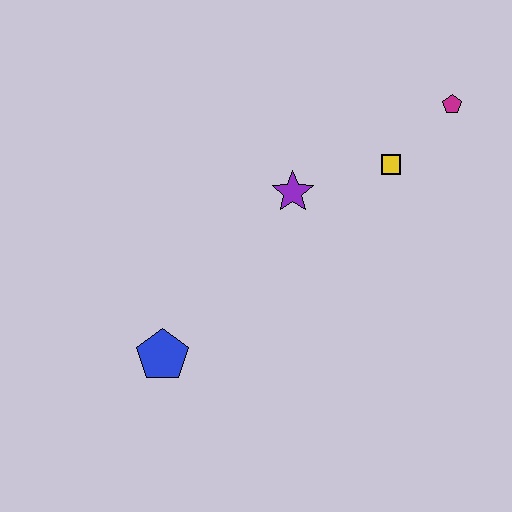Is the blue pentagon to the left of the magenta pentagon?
Yes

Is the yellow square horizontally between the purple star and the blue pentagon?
No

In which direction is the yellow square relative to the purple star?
The yellow square is to the right of the purple star.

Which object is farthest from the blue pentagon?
The magenta pentagon is farthest from the blue pentagon.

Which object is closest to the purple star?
The yellow square is closest to the purple star.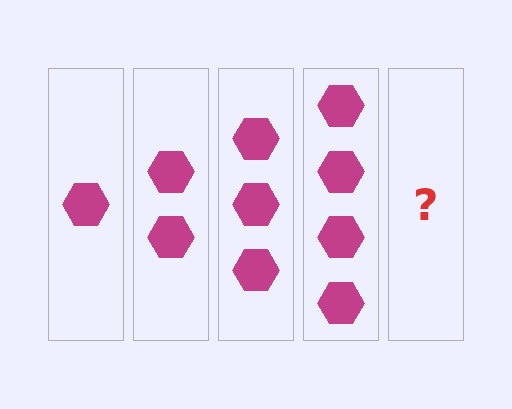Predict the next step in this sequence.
The next step is 5 hexagons.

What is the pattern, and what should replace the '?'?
The pattern is that each step adds one more hexagon. The '?' should be 5 hexagons.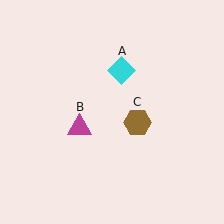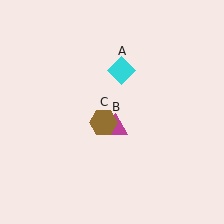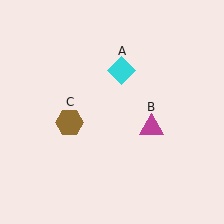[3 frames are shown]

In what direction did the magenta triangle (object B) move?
The magenta triangle (object B) moved right.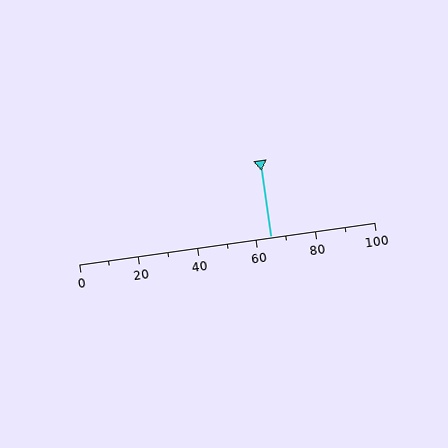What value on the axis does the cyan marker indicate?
The marker indicates approximately 65.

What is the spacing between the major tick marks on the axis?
The major ticks are spaced 20 apart.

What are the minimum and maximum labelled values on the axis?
The axis runs from 0 to 100.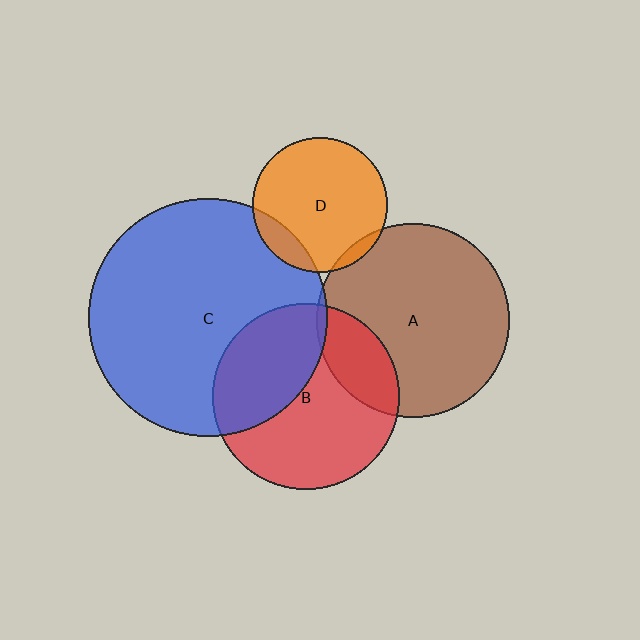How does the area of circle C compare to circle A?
Approximately 1.5 times.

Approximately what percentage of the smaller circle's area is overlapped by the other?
Approximately 20%.